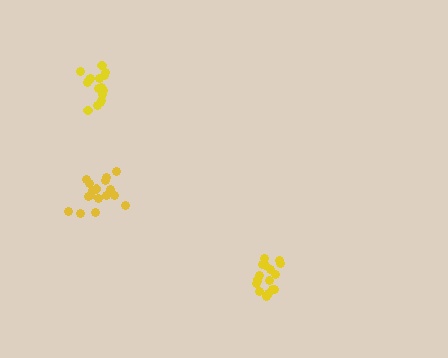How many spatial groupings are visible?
There are 3 spatial groupings.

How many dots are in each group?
Group 1: 17 dots, Group 2: 19 dots, Group 3: 17 dots (53 total).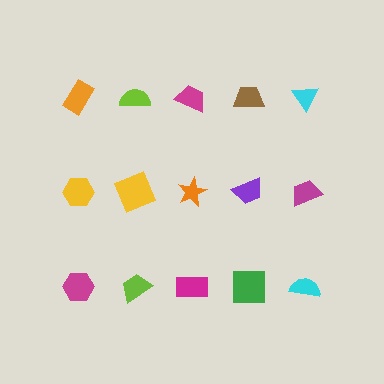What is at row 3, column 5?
A cyan semicircle.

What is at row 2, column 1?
A yellow hexagon.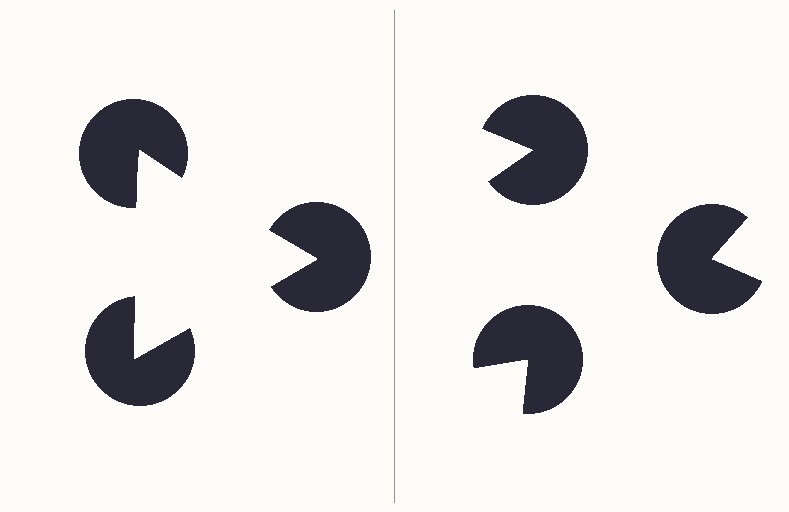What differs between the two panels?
The pac-man discs are positioned identically on both sides; only the wedge orientations differ. On the left they align to a triangle; on the right they are misaligned.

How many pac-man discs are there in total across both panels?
6 — 3 on each side.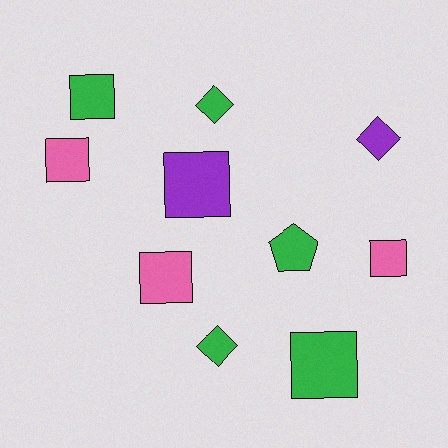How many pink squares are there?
There are 3 pink squares.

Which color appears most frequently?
Green, with 5 objects.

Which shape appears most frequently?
Square, with 6 objects.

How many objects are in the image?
There are 10 objects.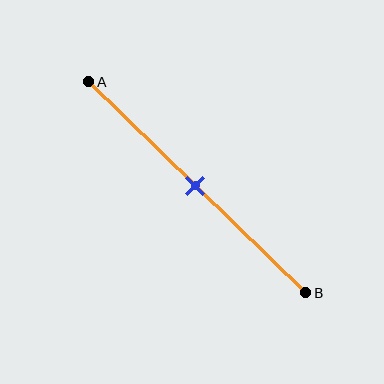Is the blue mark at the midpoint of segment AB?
Yes, the mark is approximately at the midpoint.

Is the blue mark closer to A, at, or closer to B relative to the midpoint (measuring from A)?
The blue mark is approximately at the midpoint of segment AB.